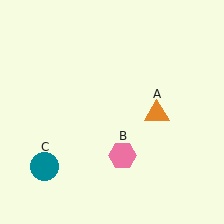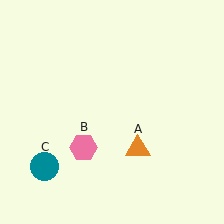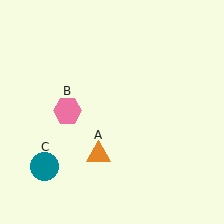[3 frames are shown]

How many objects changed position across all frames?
2 objects changed position: orange triangle (object A), pink hexagon (object B).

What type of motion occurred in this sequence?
The orange triangle (object A), pink hexagon (object B) rotated clockwise around the center of the scene.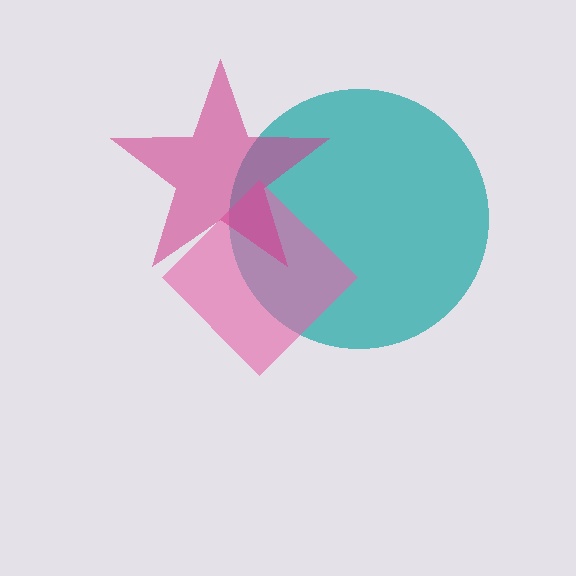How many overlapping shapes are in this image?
There are 3 overlapping shapes in the image.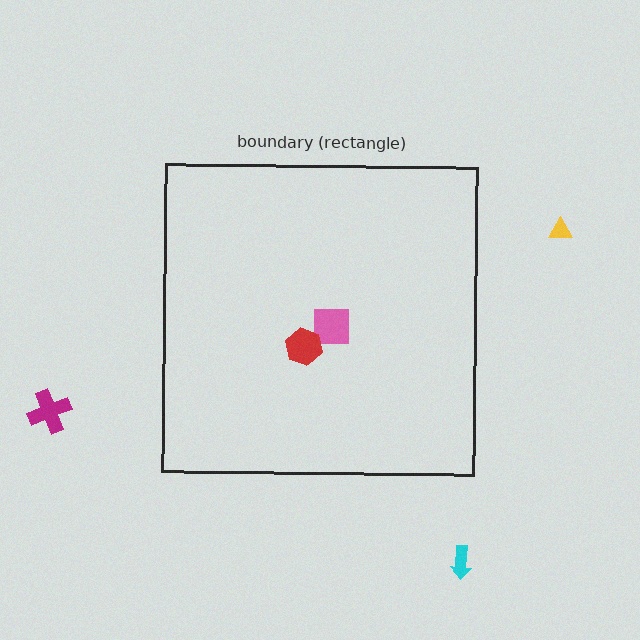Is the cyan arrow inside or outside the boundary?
Outside.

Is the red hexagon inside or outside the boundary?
Inside.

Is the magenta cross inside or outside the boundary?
Outside.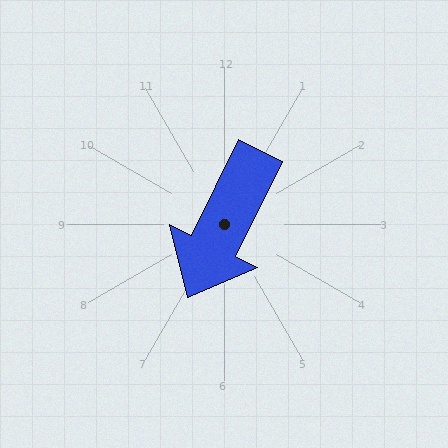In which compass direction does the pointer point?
Southwest.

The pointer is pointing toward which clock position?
Roughly 7 o'clock.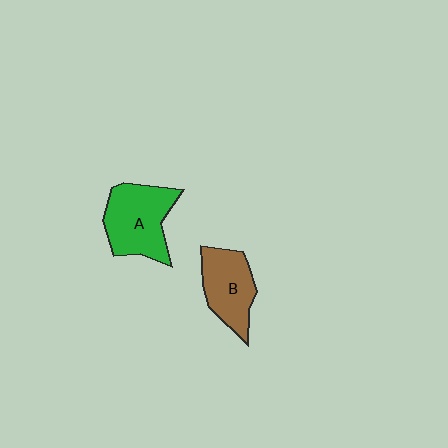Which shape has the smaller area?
Shape B (brown).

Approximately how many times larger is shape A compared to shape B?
Approximately 1.2 times.